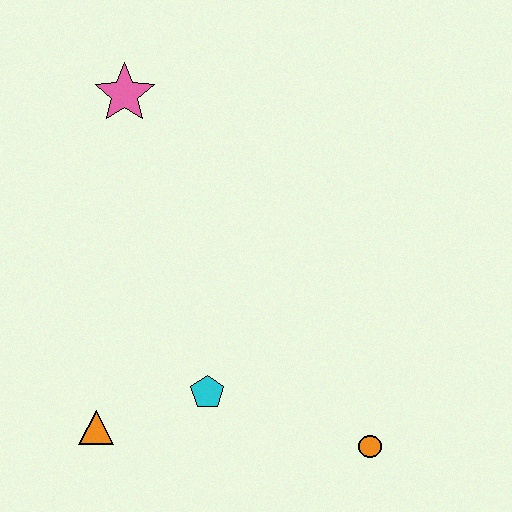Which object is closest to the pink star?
The cyan pentagon is closest to the pink star.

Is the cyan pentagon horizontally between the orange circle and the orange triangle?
Yes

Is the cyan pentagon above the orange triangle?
Yes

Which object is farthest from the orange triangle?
The pink star is farthest from the orange triangle.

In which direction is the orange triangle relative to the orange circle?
The orange triangle is to the left of the orange circle.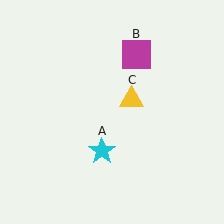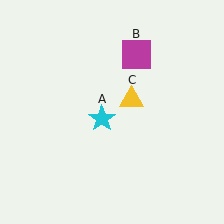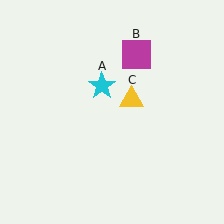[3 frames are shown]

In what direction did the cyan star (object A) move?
The cyan star (object A) moved up.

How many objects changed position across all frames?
1 object changed position: cyan star (object A).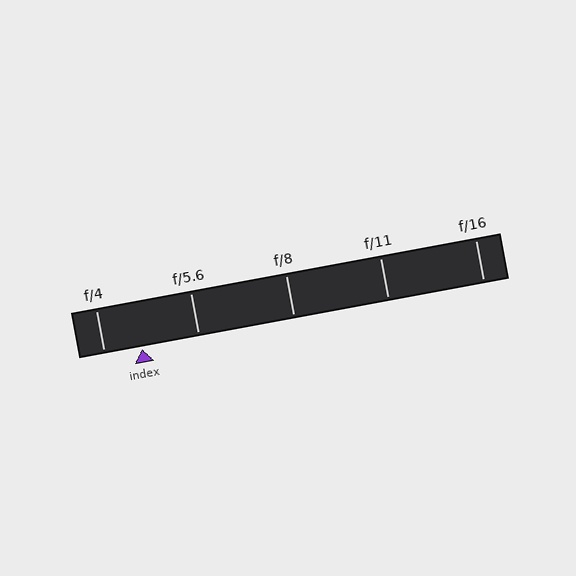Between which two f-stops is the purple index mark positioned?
The index mark is between f/4 and f/5.6.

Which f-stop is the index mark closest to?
The index mark is closest to f/4.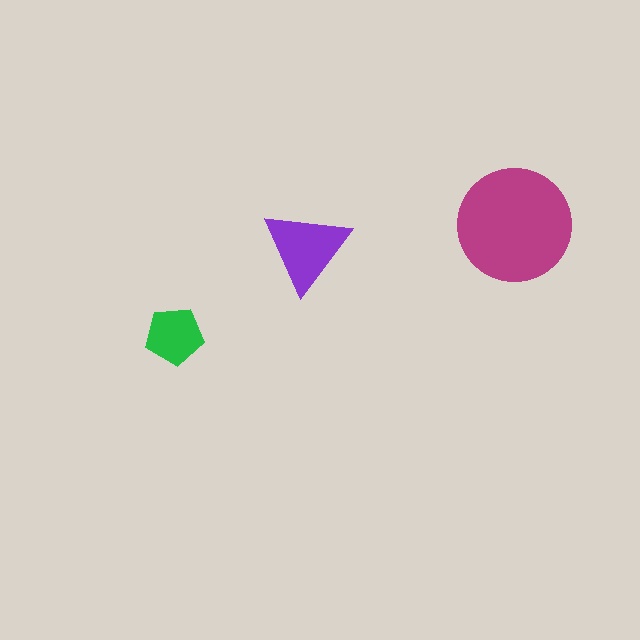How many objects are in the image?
There are 3 objects in the image.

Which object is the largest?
The magenta circle.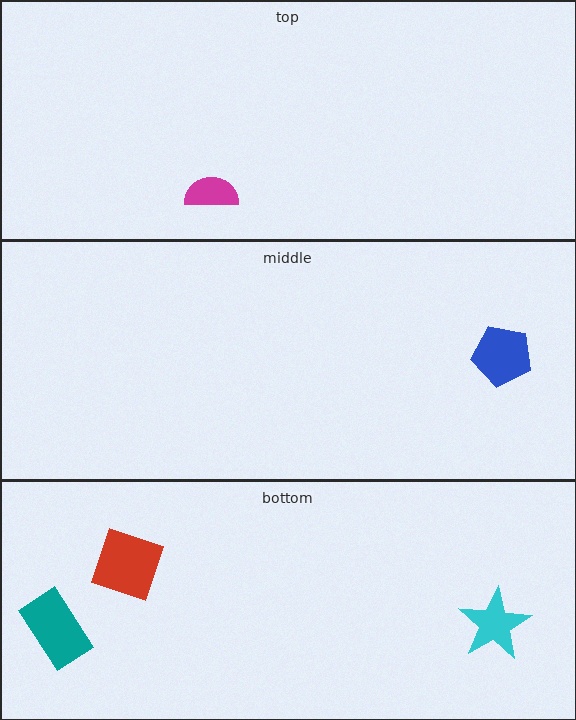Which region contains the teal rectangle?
The bottom region.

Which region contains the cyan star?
The bottom region.